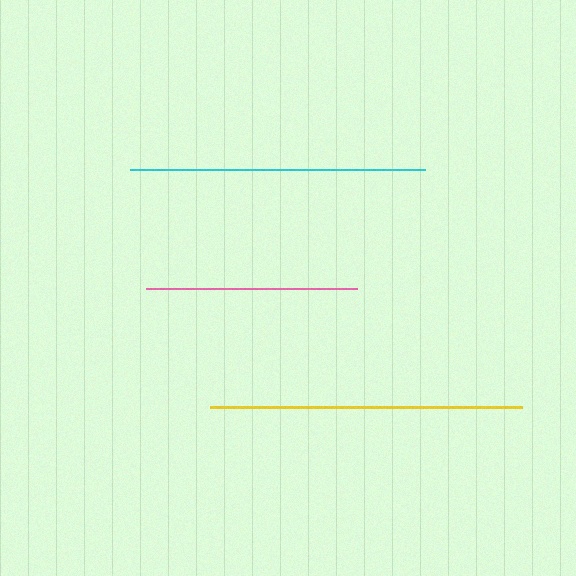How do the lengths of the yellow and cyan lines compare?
The yellow and cyan lines are approximately the same length.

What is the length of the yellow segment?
The yellow segment is approximately 312 pixels long.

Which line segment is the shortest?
The pink line is the shortest at approximately 211 pixels.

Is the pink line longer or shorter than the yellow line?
The yellow line is longer than the pink line.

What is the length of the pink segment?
The pink segment is approximately 211 pixels long.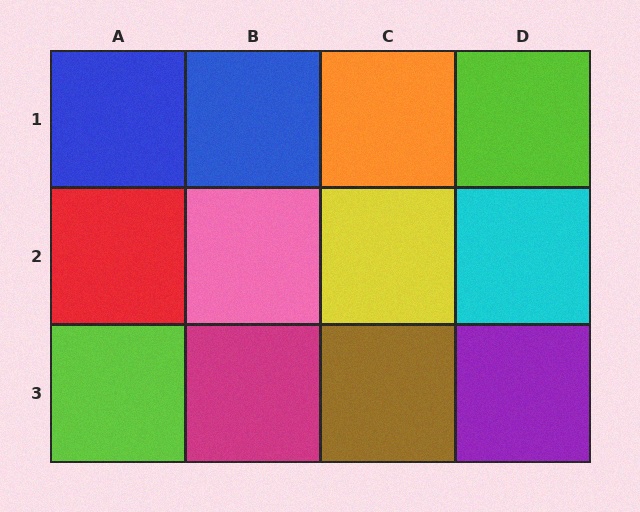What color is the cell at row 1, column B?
Blue.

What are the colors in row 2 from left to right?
Red, pink, yellow, cyan.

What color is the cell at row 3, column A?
Lime.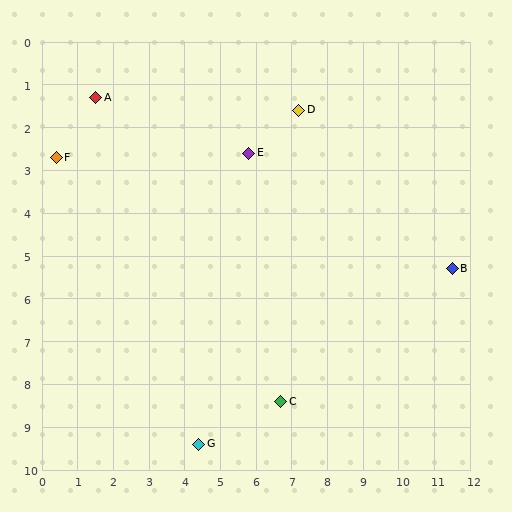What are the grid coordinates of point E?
Point E is at approximately (5.8, 2.6).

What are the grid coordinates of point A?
Point A is at approximately (1.5, 1.3).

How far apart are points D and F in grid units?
Points D and F are about 6.9 grid units apart.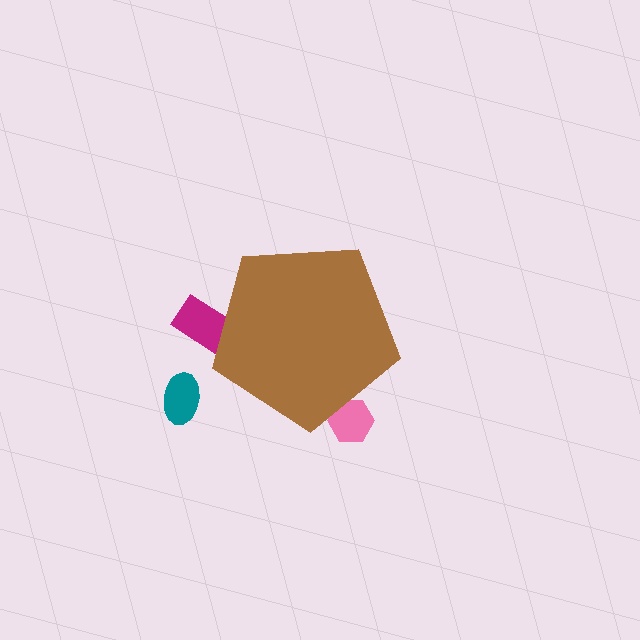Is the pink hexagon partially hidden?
Yes, the pink hexagon is partially hidden behind the brown pentagon.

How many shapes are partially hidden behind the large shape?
2 shapes are partially hidden.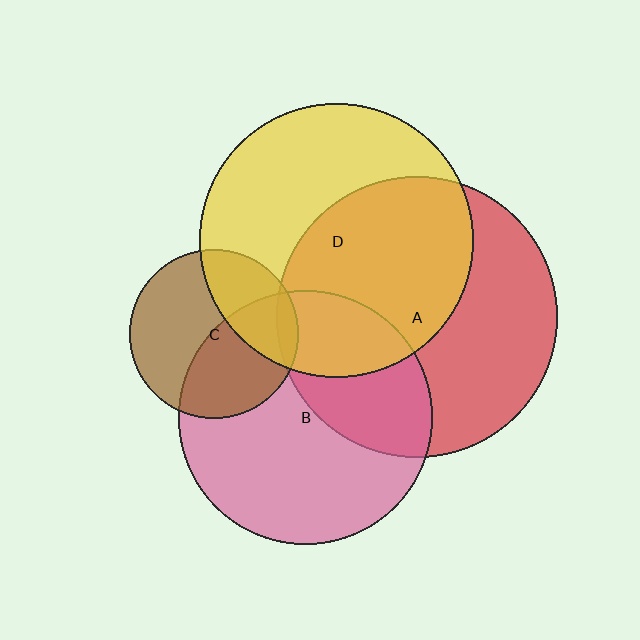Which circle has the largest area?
Circle A (red).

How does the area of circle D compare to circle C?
Approximately 2.6 times.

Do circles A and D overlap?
Yes.